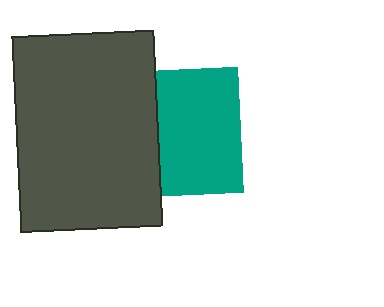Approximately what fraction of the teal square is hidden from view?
Roughly 35% of the teal square is hidden behind the dark gray rectangle.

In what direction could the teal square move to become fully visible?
The teal square could move right. That would shift it out from behind the dark gray rectangle entirely.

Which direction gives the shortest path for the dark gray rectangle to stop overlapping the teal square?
Moving left gives the shortest separation.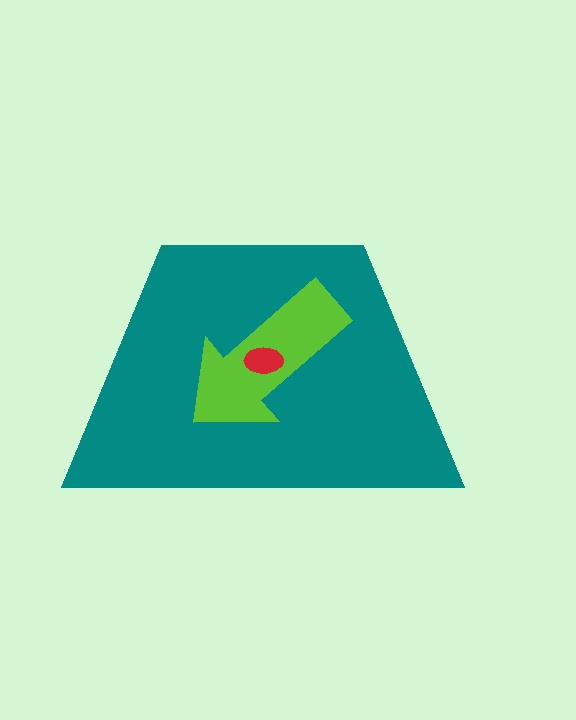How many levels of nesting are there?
3.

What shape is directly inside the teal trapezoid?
The lime arrow.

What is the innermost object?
The red ellipse.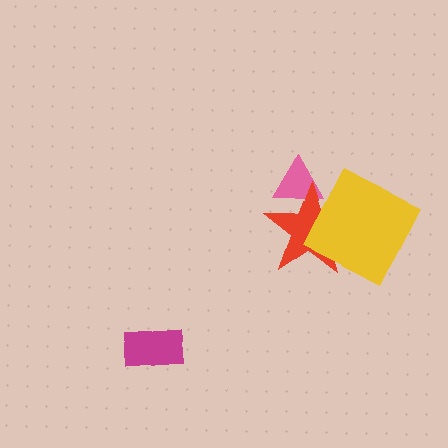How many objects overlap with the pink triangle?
1 object overlaps with the pink triangle.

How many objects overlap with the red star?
2 objects overlap with the red star.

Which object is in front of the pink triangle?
The red star is in front of the pink triangle.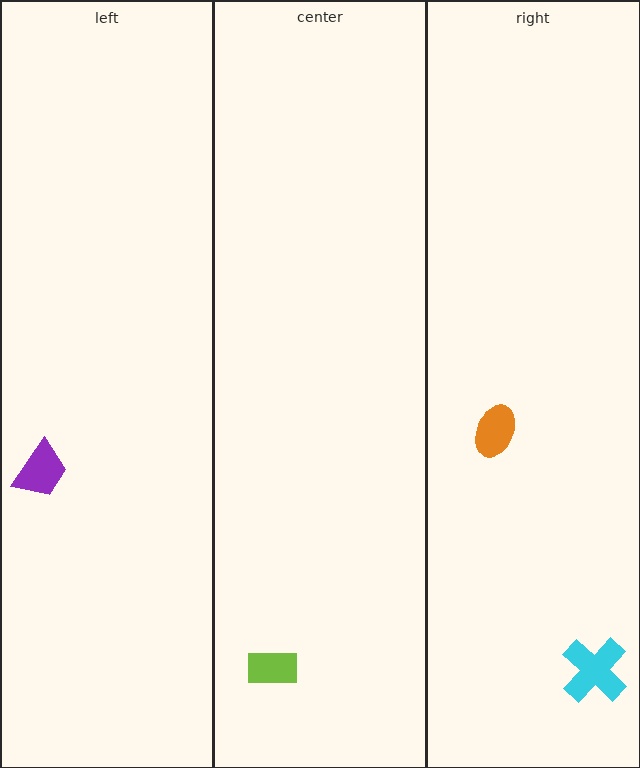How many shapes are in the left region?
1.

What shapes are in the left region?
The purple trapezoid.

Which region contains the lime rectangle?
The center region.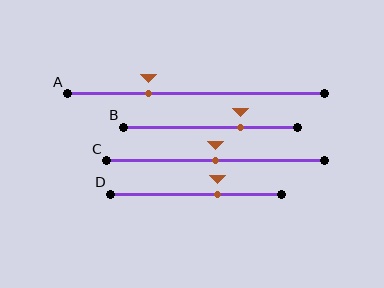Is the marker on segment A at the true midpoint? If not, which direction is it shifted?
No, the marker on segment A is shifted to the left by about 19% of the segment length.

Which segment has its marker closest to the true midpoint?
Segment C has its marker closest to the true midpoint.